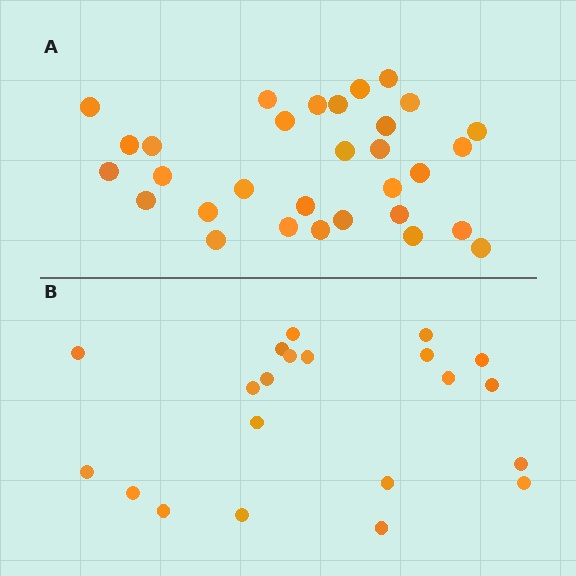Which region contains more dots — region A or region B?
Region A (the top region) has more dots.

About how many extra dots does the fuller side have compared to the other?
Region A has roughly 10 or so more dots than region B.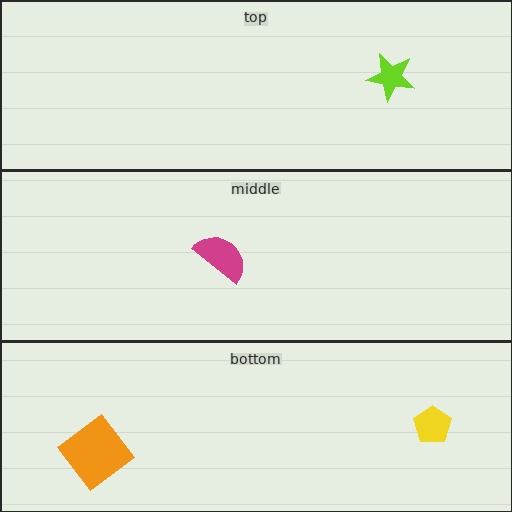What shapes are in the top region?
The lime star.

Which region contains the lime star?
The top region.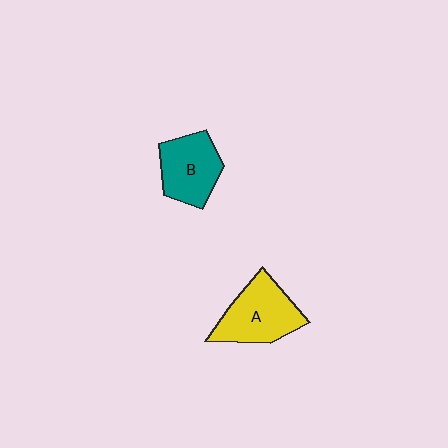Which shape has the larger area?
Shape A (yellow).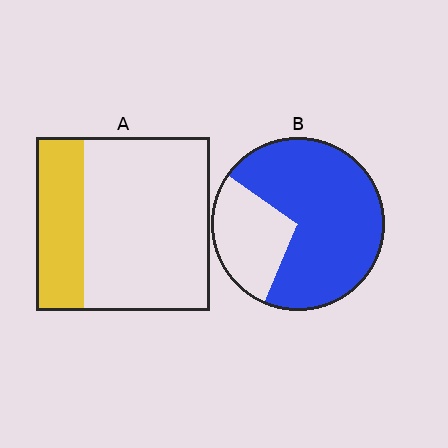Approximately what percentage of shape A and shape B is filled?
A is approximately 30% and B is approximately 70%.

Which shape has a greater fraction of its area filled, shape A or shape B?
Shape B.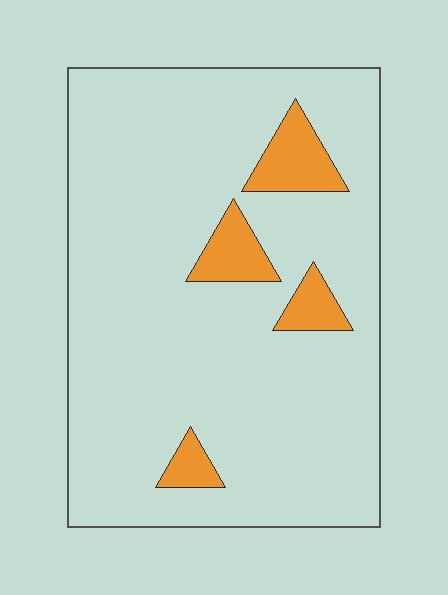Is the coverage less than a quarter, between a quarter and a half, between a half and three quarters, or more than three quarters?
Less than a quarter.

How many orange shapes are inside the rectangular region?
4.